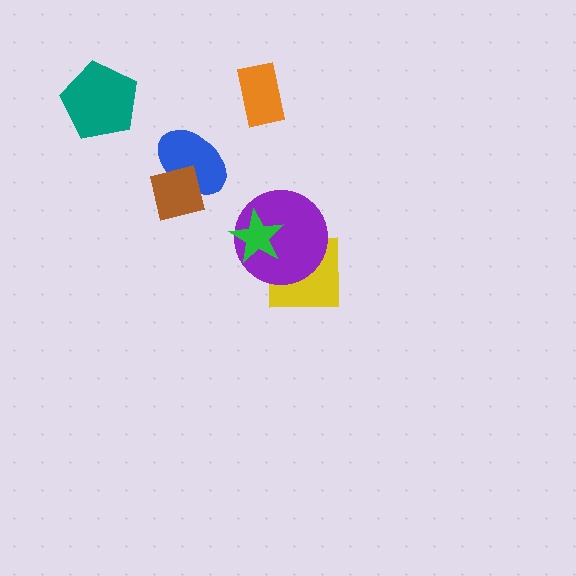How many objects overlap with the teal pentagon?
0 objects overlap with the teal pentagon.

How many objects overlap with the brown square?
1 object overlaps with the brown square.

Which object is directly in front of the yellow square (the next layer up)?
The purple circle is directly in front of the yellow square.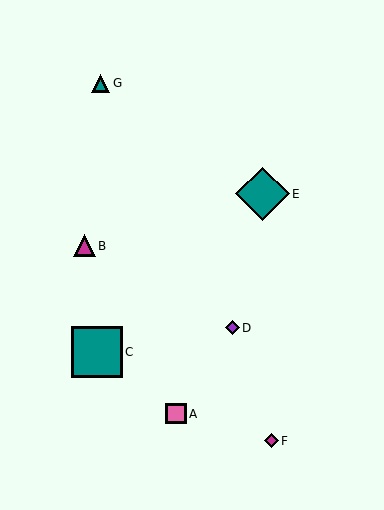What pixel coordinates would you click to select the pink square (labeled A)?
Click at (176, 414) to select the pink square A.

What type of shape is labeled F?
Shape F is a magenta diamond.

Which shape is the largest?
The teal diamond (labeled E) is the largest.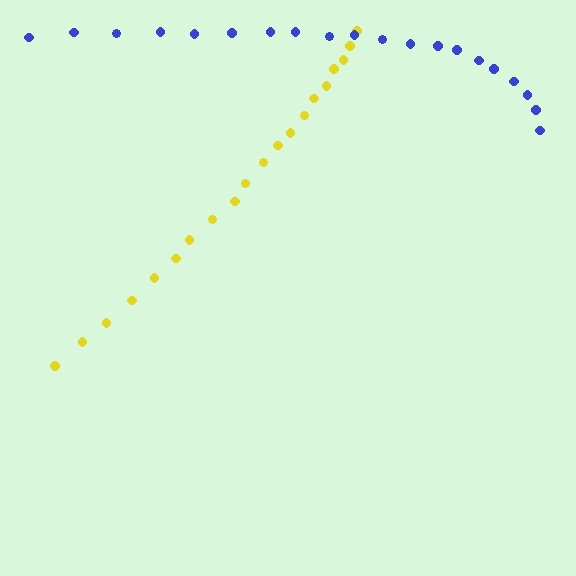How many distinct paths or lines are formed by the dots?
There are 2 distinct paths.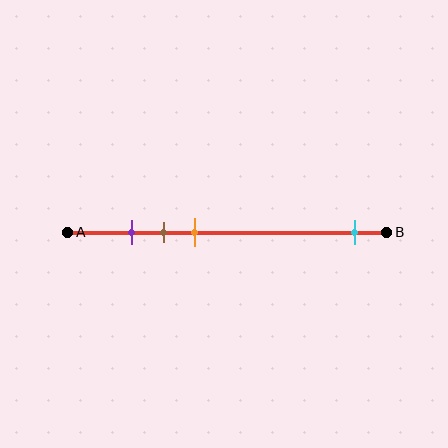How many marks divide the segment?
There are 4 marks dividing the segment.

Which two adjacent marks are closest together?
The purple and brown marks are the closest adjacent pair.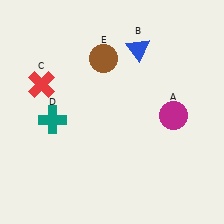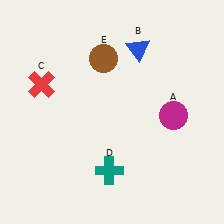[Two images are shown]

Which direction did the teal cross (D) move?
The teal cross (D) moved right.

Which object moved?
The teal cross (D) moved right.